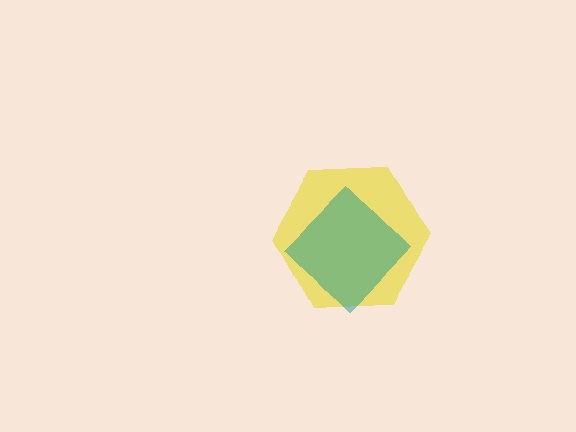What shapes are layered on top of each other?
The layered shapes are: a yellow hexagon, a teal diamond.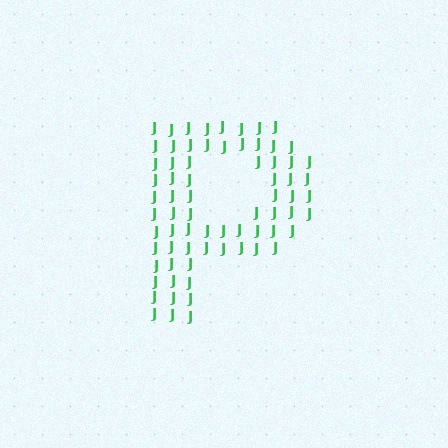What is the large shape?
The large shape is the letter P.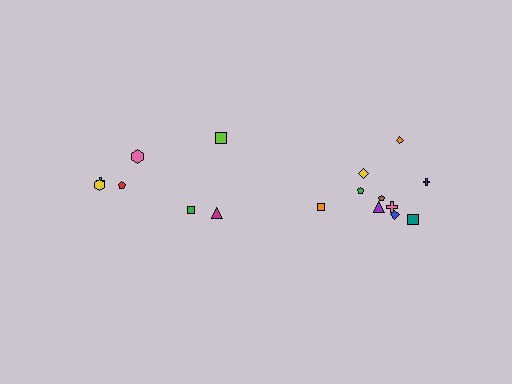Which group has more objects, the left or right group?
The right group.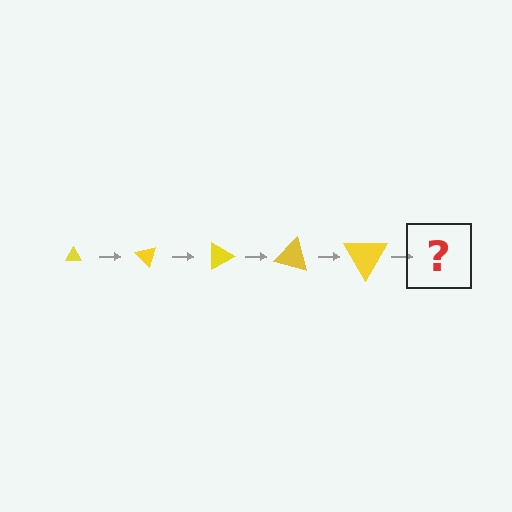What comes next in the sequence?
The next element should be a triangle, larger than the previous one and rotated 225 degrees from the start.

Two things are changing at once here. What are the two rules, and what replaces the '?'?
The two rules are that the triangle grows larger each step and it rotates 45 degrees each step. The '?' should be a triangle, larger than the previous one and rotated 225 degrees from the start.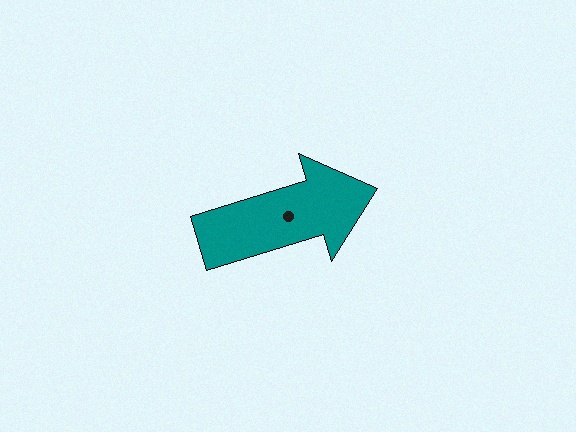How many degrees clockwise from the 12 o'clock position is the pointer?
Approximately 73 degrees.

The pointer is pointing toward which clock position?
Roughly 2 o'clock.